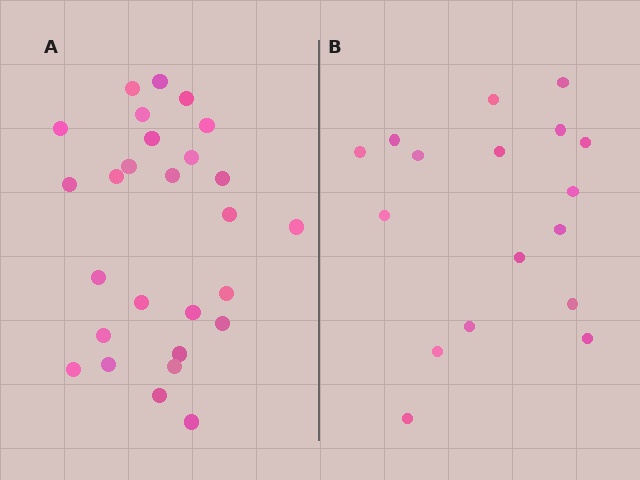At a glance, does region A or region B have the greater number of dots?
Region A (the left region) has more dots.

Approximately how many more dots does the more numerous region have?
Region A has roughly 10 or so more dots than region B.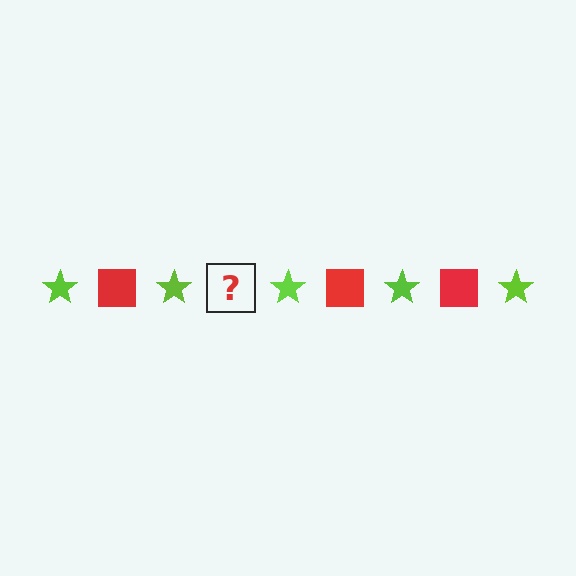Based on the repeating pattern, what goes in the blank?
The blank should be a red square.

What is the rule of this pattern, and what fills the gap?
The rule is that the pattern alternates between lime star and red square. The gap should be filled with a red square.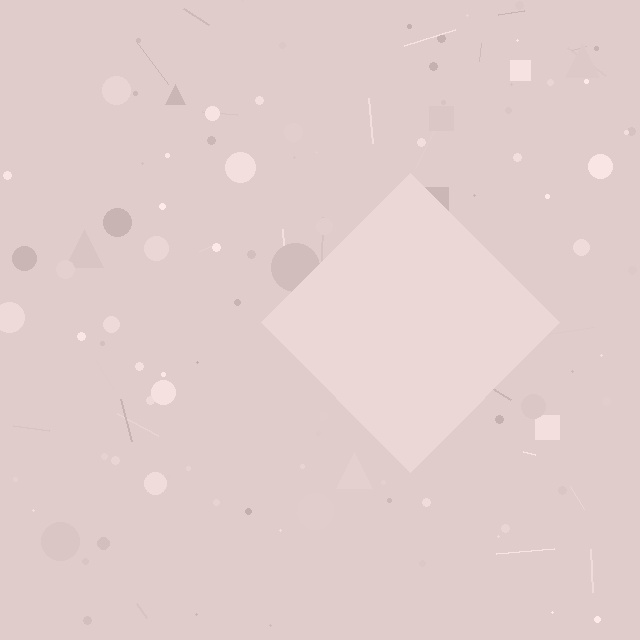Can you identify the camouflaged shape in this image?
The camouflaged shape is a diamond.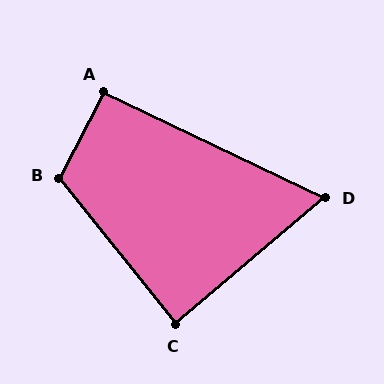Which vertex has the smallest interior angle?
D, at approximately 66 degrees.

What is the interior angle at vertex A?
Approximately 92 degrees (approximately right).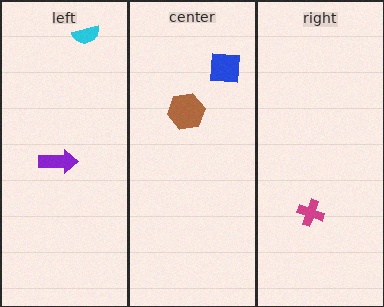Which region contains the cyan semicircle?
The left region.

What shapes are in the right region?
The magenta cross.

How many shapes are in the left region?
2.